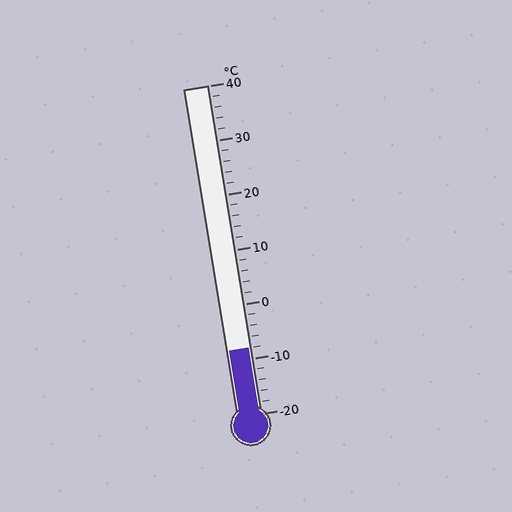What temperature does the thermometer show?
The thermometer shows approximately -8°C.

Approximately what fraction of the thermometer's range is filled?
The thermometer is filled to approximately 20% of its range.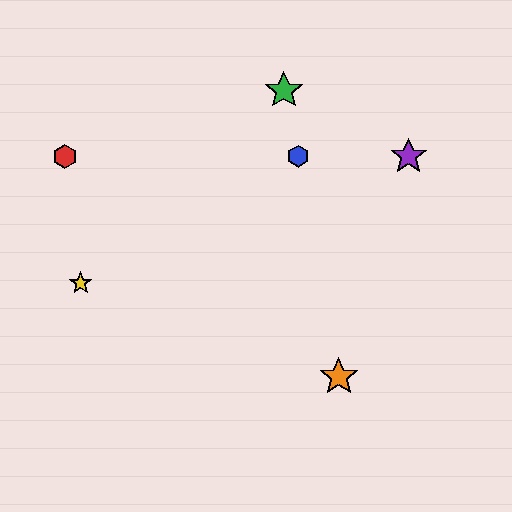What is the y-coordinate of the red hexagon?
The red hexagon is at y≈156.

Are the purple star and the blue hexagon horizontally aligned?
Yes, both are at y≈156.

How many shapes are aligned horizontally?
3 shapes (the red hexagon, the blue hexagon, the purple star) are aligned horizontally.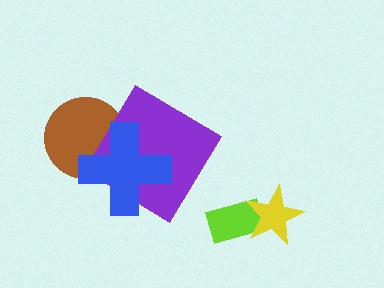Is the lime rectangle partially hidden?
Yes, it is partially covered by another shape.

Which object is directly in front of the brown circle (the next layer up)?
The purple diamond is directly in front of the brown circle.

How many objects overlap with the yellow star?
1 object overlaps with the yellow star.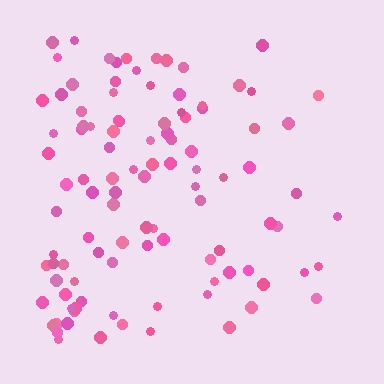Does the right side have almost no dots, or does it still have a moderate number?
Still a moderate number, just noticeably fewer than the left.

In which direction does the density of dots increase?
From right to left, with the left side densest.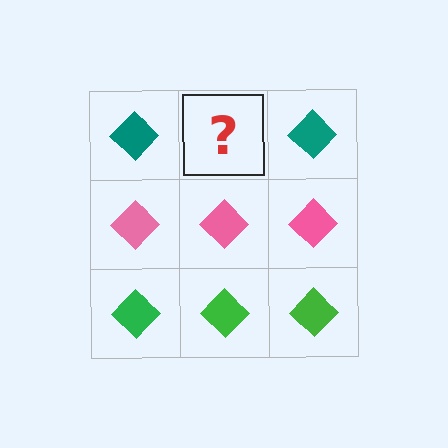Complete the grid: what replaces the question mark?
The question mark should be replaced with a teal diamond.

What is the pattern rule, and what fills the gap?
The rule is that each row has a consistent color. The gap should be filled with a teal diamond.